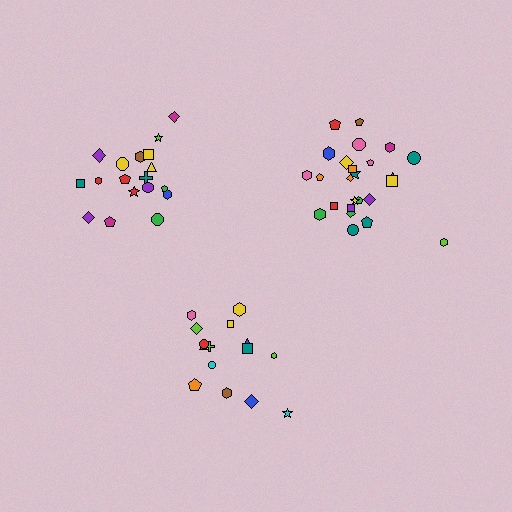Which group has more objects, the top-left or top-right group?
The top-right group.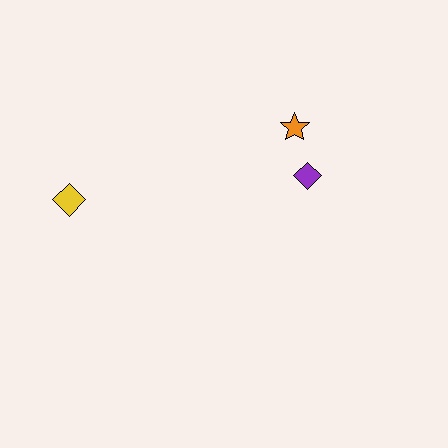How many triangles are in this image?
There are no triangles.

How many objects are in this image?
There are 3 objects.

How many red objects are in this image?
There are no red objects.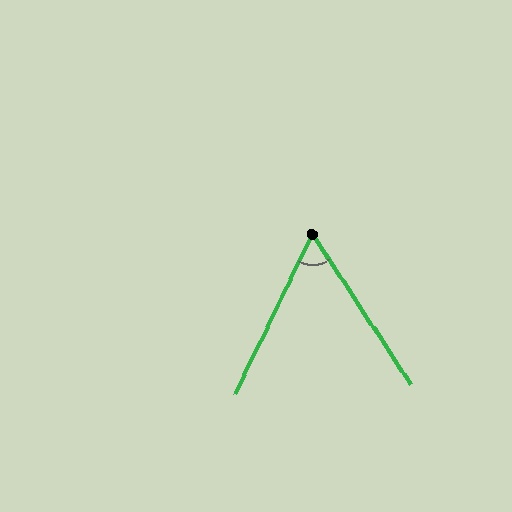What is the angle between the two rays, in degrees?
Approximately 59 degrees.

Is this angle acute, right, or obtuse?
It is acute.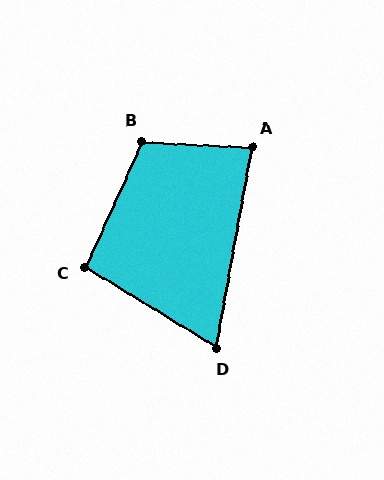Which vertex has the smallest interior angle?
D, at approximately 69 degrees.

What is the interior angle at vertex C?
Approximately 97 degrees (obtuse).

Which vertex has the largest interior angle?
B, at approximately 111 degrees.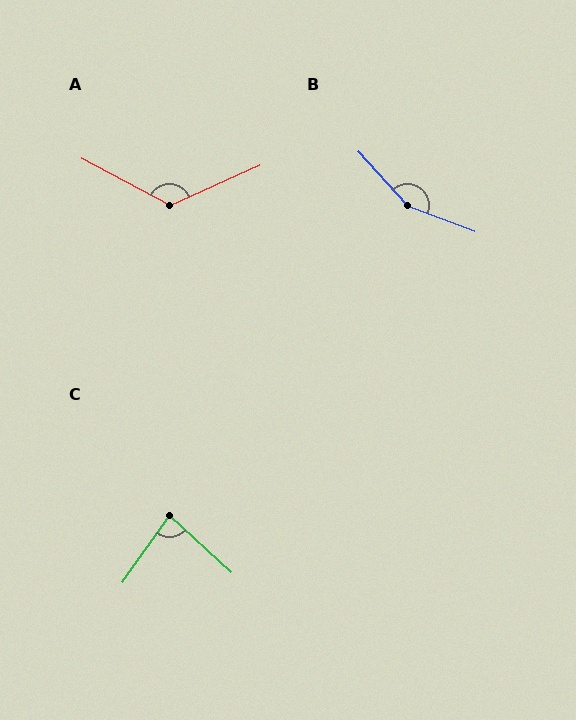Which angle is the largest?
B, at approximately 152 degrees.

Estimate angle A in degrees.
Approximately 128 degrees.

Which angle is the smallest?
C, at approximately 83 degrees.